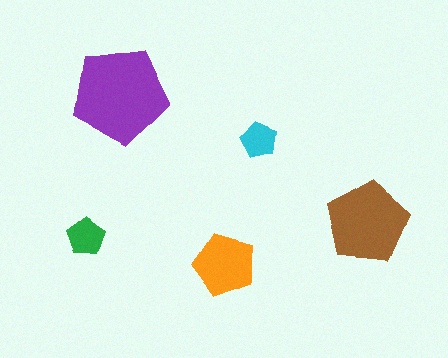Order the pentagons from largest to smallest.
the purple one, the brown one, the orange one, the green one, the cyan one.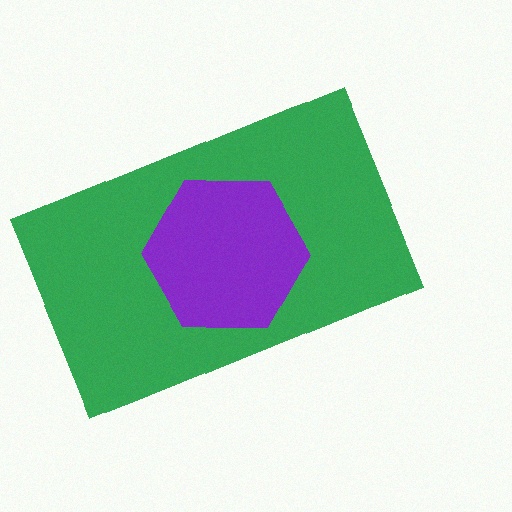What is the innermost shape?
The purple hexagon.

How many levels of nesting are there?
2.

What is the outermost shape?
The green rectangle.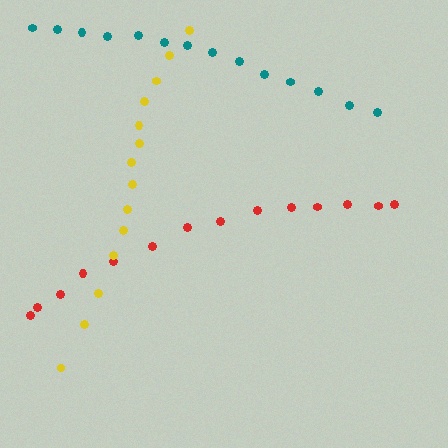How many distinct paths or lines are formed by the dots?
There are 3 distinct paths.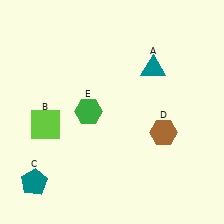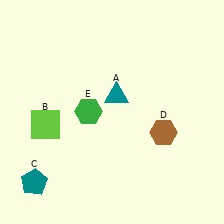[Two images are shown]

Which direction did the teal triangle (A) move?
The teal triangle (A) moved left.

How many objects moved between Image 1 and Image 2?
1 object moved between the two images.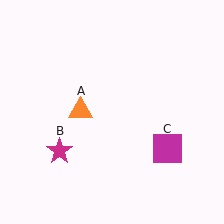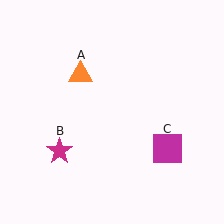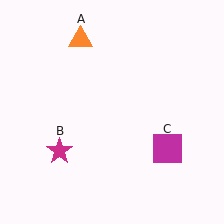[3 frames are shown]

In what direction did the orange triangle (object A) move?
The orange triangle (object A) moved up.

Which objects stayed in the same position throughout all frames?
Magenta star (object B) and magenta square (object C) remained stationary.